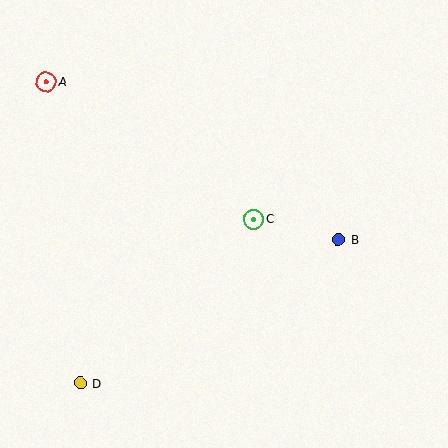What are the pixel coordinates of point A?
Point A is at (46, 82).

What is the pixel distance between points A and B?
The distance between A and B is 332 pixels.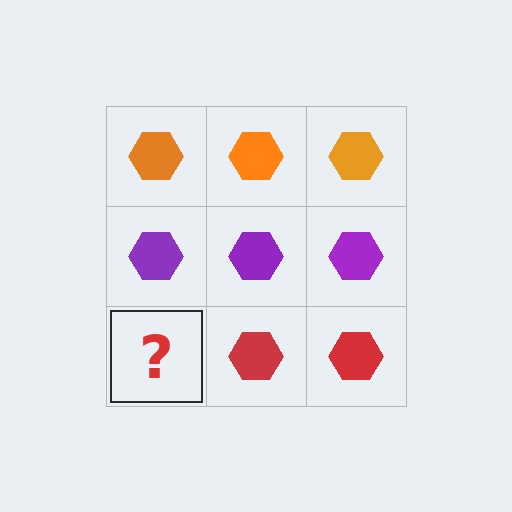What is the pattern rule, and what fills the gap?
The rule is that each row has a consistent color. The gap should be filled with a red hexagon.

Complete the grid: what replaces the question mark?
The question mark should be replaced with a red hexagon.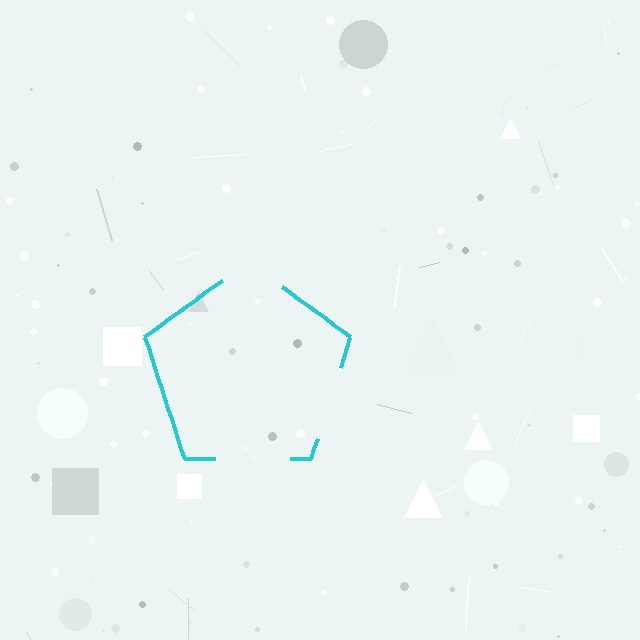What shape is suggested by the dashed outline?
The dashed outline suggests a pentagon.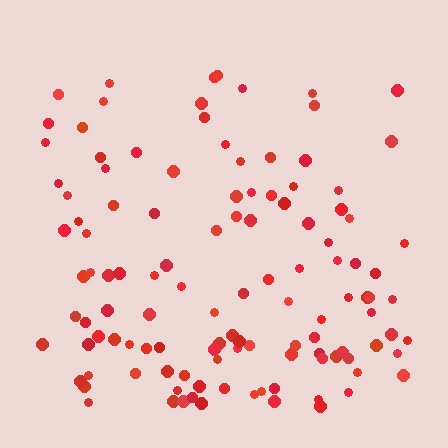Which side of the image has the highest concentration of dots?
The bottom.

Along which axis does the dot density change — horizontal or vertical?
Vertical.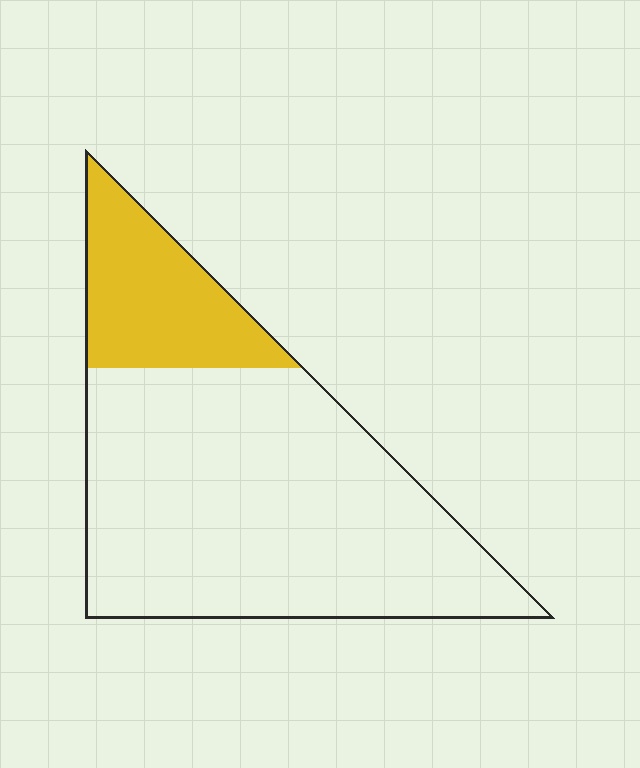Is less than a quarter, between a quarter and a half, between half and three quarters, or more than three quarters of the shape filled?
Less than a quarter.